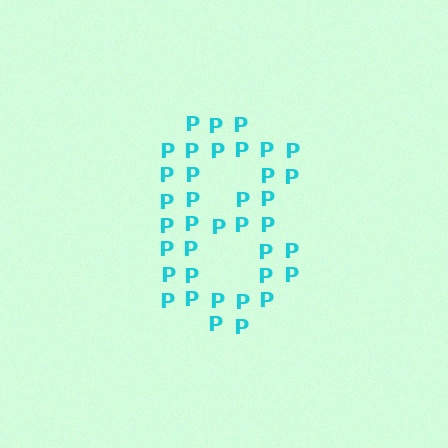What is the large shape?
The large shape is the digit 8.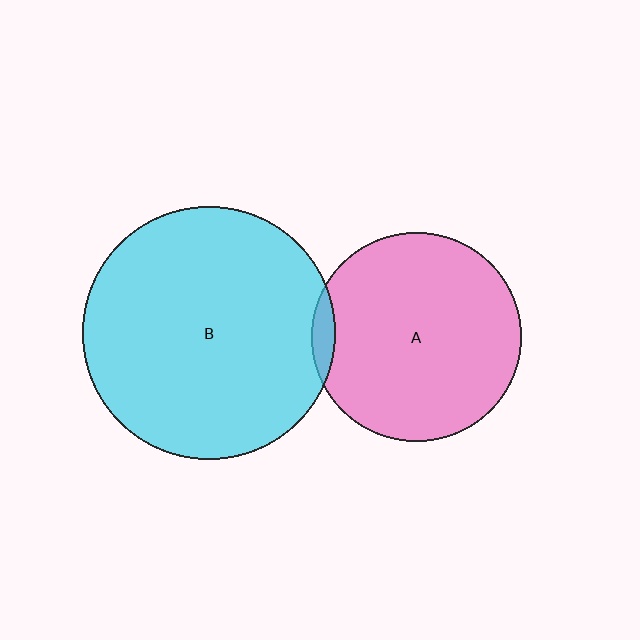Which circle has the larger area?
Circle B (cyan).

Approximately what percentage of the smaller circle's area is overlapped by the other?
Approximately 5%.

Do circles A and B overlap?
Yes.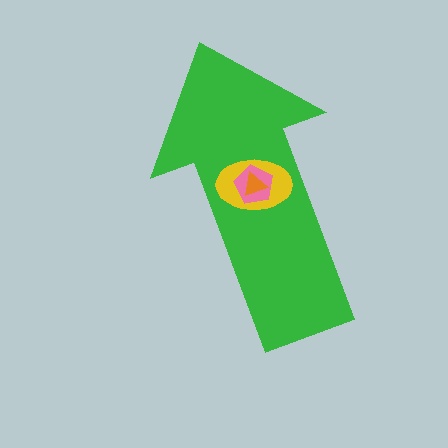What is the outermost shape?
The green arrow.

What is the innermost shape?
The orange triangle.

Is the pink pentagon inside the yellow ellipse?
Yes.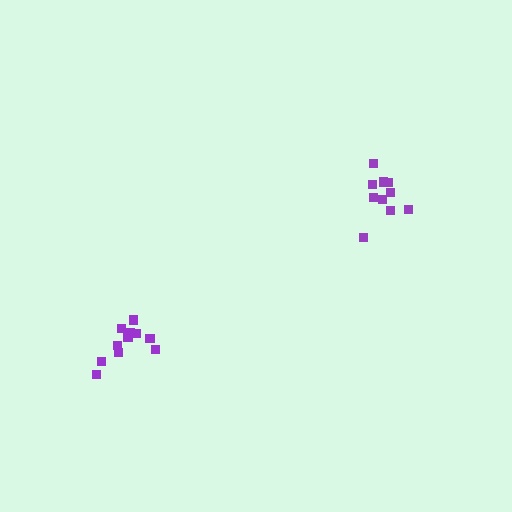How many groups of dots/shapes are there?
There are 2 groups.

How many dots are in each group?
Group 1: 10 dots, Group 2: 12 dots (22 total).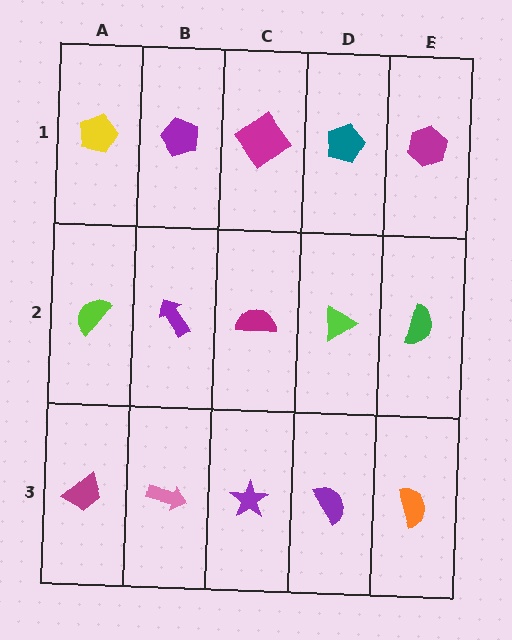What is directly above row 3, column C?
A magenta semicircle.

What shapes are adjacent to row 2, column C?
A magenta diamond (row 1, column C), a purple star (row 3, column C), a purple arrow (row 2, column B), a lime triangle (row 2, column D).